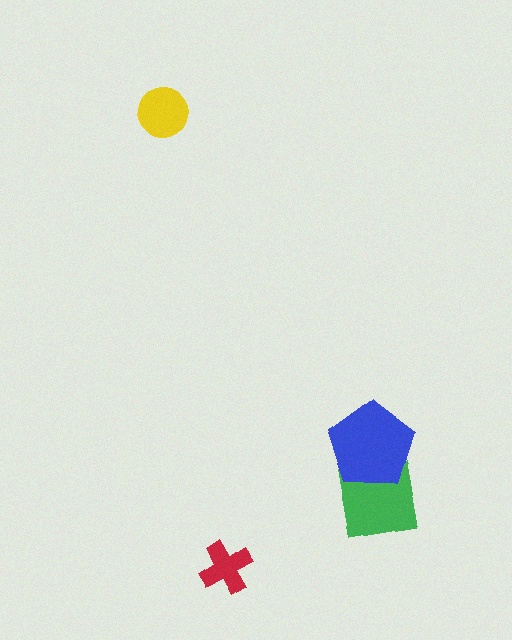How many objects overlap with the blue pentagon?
1 object overlaps with the blue pentagon.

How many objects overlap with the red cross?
0 objects overlap with the red cross.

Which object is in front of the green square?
The blue pentagon is in front of the green square.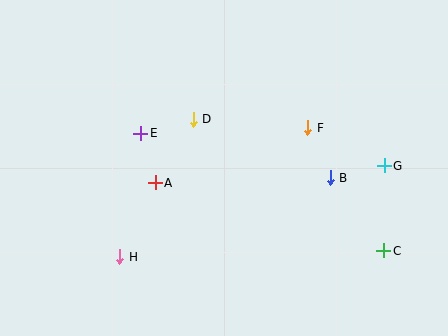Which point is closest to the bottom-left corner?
Point H is closest to the bottom-left corner.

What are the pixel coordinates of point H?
Point H is at (120, 257).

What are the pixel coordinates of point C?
Point C is at (384, 251).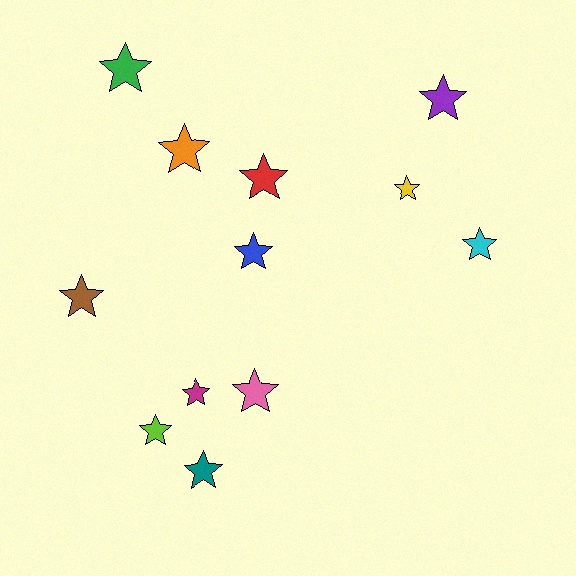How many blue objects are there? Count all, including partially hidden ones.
There is 1 blue object.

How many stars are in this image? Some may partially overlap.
There are 12 stars.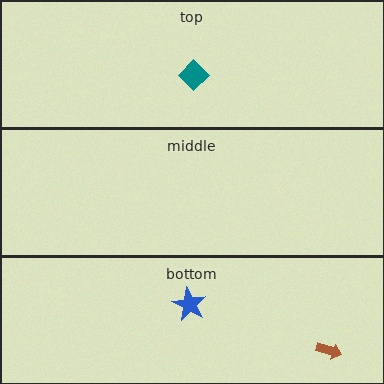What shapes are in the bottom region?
The brown arrow, the blue star.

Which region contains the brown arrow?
The bottom region.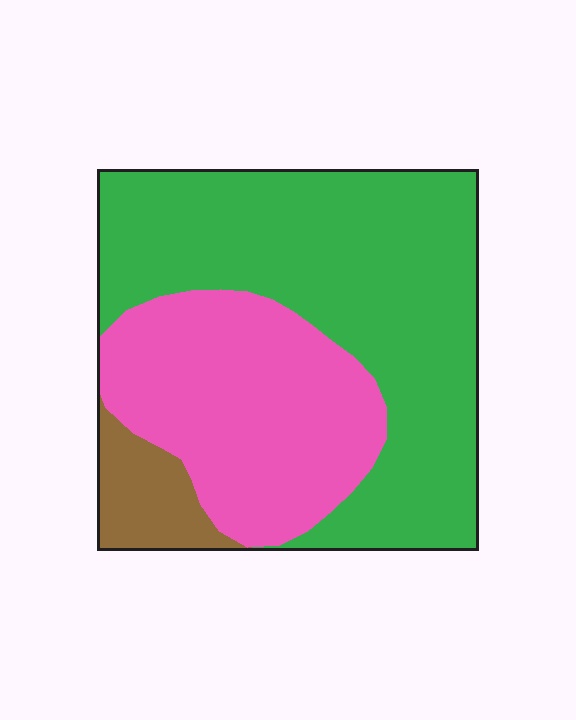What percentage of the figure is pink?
Pink covers about 35% of the figure.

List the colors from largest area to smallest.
From largest to smallest: green, pink, brown.